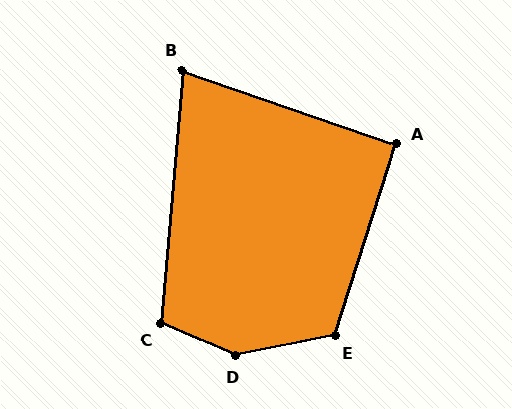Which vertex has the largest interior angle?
D, at approximately 145 degrees.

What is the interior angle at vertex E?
Approximately 119 degrees (obtuse).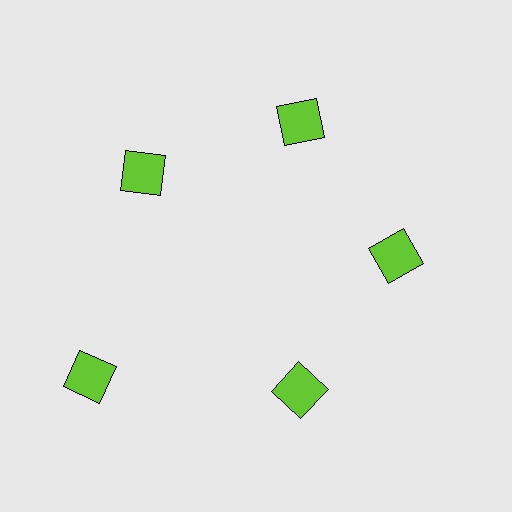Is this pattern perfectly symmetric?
No. The 5 lime squares are arranged in a ring, but one element near the 8 o'clock position is pushed outward from the center, breaking the 5-fold rotational symmetry.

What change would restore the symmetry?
The symmetry would be restored by moving it inward, back onto the ring so that all 5 squares sit at equal angles and equal distance from the center.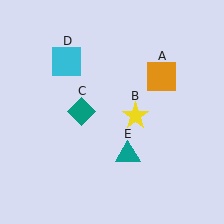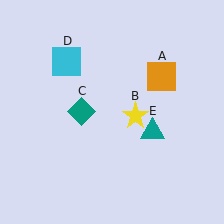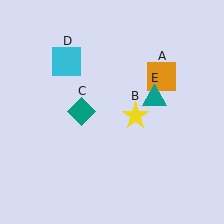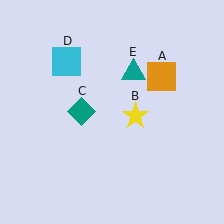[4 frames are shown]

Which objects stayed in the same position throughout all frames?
Orange square (object A) and yellow star (object B) and teal diamond (object C) and cyan square (object D) remained stationary.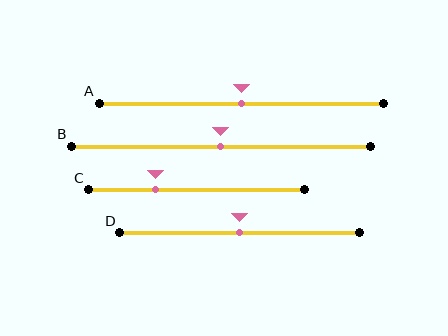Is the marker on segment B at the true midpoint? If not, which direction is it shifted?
Yes, the marker on segment B is at the true midpoint.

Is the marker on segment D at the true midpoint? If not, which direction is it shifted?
Yes, the marker on segment D is at the true midpoint.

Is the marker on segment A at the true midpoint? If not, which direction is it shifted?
Yes, the marker on segment A is at the true midpoint.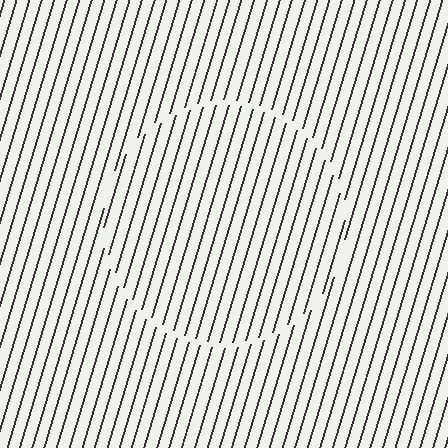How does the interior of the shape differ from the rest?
The interior of the shape contains the same grating, shifted by half a period — the contour is defined by the phase discontinuity where line-ends from the inner and outer gratings abut.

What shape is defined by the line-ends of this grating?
An illusory circle. The interior of the shape contains the same grating, shifted by half a period — the contour is defined by the phase discontinuity where line-ends from the inner and outer gratings abut.